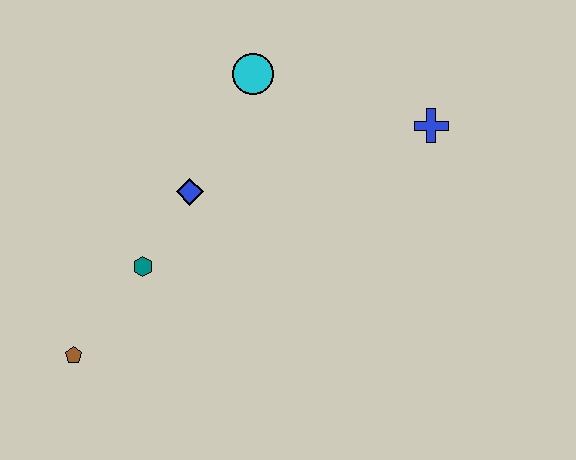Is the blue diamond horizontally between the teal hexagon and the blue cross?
Yes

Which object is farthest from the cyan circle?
The brown pentagon is farthest from the cyan circle.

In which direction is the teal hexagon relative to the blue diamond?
The teal hexagon is below the blue diamond.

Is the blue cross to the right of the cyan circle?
Yes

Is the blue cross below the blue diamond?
No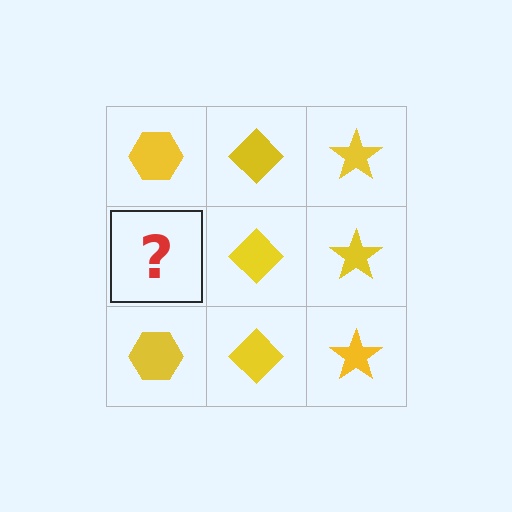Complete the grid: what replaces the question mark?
The question mark should be replaced with a yellow hexagon.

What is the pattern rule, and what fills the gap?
The rule is that each column has a consistent shape. The gap should be filled with a yellow hexagon.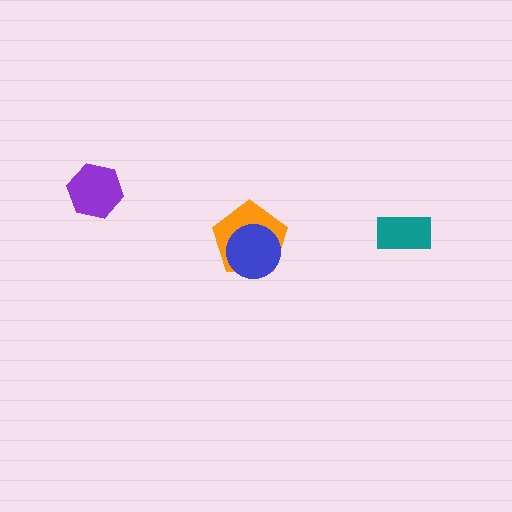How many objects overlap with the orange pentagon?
1 object overlaps with the orange pentagon.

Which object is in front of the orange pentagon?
The blue circle is in front of the orange pentagon.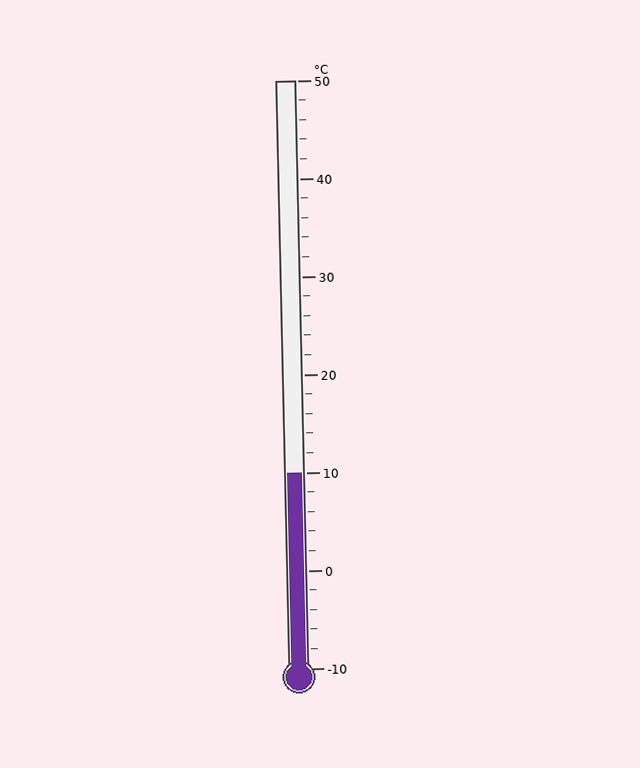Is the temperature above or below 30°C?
The temperature is below 30°C.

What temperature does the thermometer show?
The thermometer shows approximately 10°C.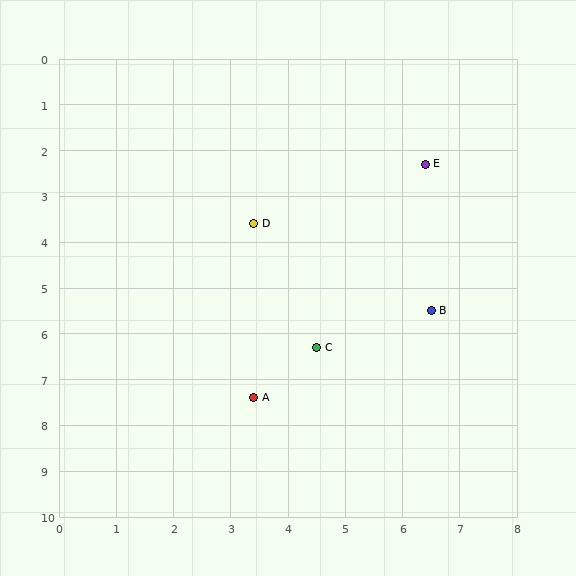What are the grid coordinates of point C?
Point C is at approximately (4.5, 6.3).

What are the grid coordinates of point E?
Point E is at approximately (6.4, 2.3).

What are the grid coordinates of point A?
Point A is at approximately (3.4, 7.4).